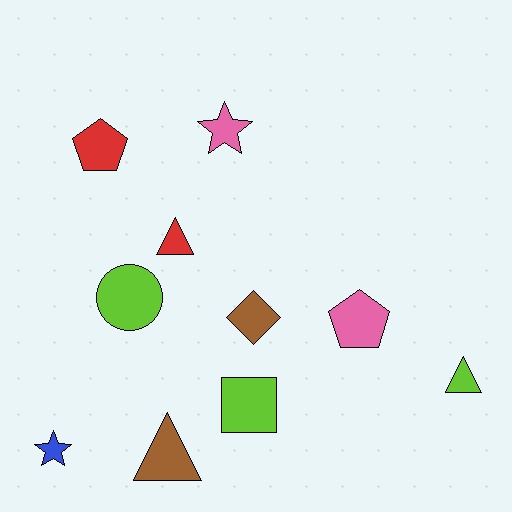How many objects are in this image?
There are 10 objects.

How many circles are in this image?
There is 1 circle.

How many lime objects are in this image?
There are 3 lime objects.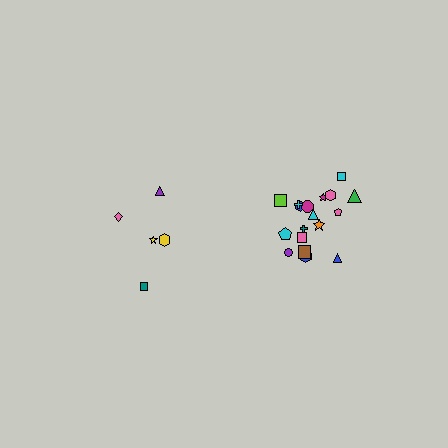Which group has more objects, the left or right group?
The right group.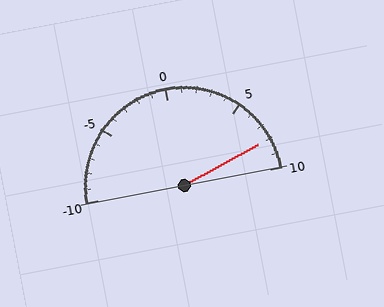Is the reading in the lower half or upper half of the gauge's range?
The reading is in the upper half of the range (-10 to 10).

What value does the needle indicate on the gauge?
The needle indicates approximately 8.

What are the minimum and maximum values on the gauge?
The gauge ranges from -10 to 10.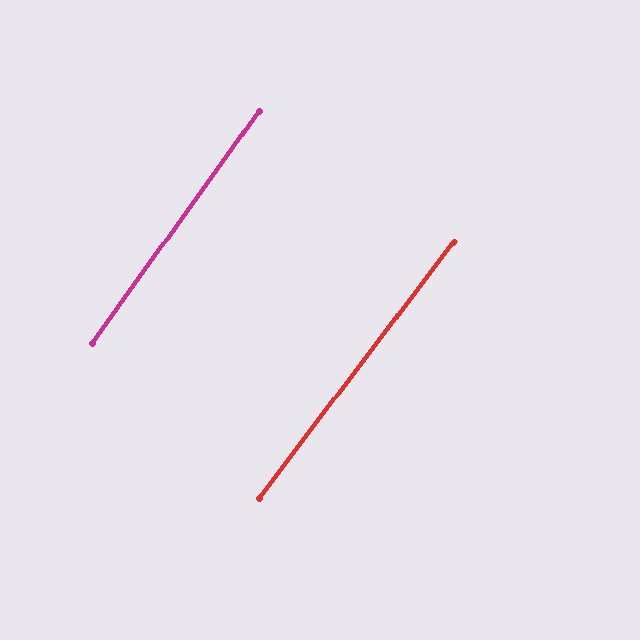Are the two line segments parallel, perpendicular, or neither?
Parallel — their directions differ by only 1.4°.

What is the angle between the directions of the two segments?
Approximately 1 degree.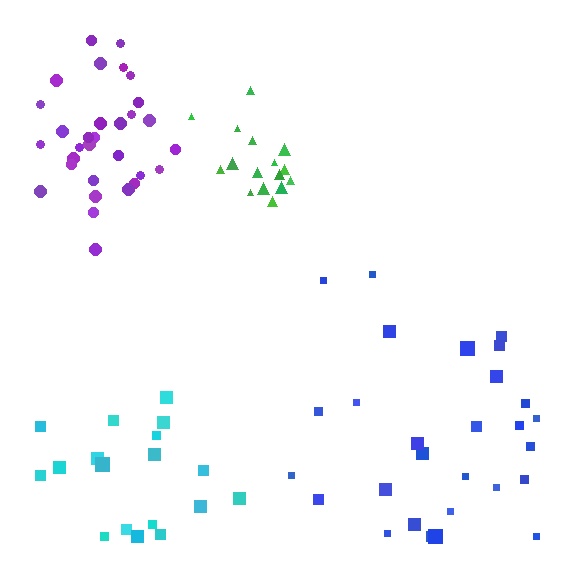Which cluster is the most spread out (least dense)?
Cyan.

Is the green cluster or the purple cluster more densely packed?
Purple.